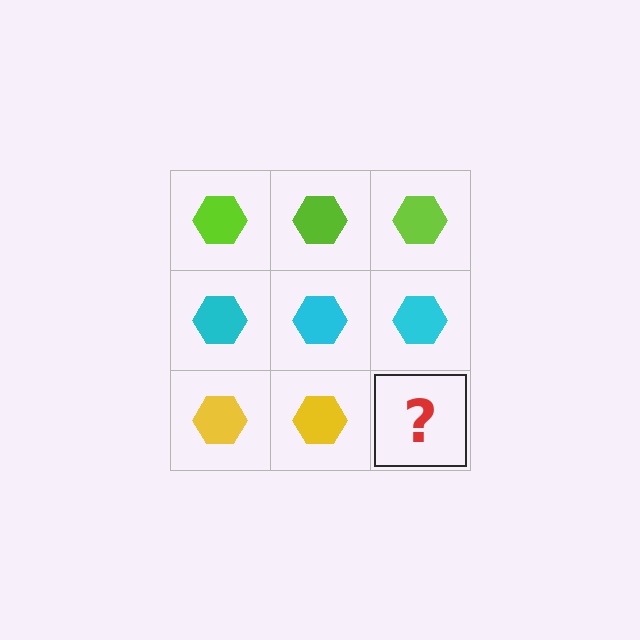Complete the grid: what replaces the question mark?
The question mark should be replaced with a yellow hexagon.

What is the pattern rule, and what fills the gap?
The rule is that each row has a consistent color. The gap should be filled with a yellow hexagon.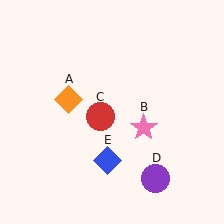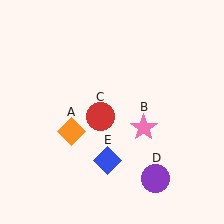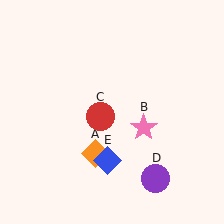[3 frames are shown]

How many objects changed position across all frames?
1 object changed position: orange diamond (object A).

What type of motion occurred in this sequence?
The orange diamond (object A) rotated counterclockwise around the center of the scene.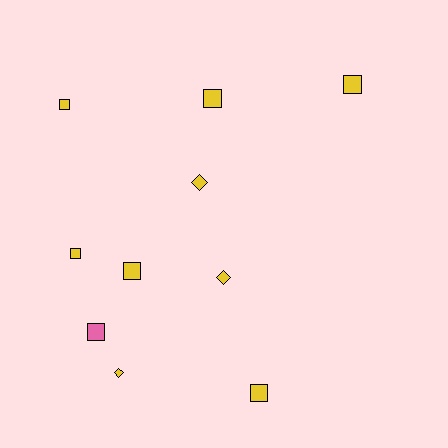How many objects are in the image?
There are 10 objects.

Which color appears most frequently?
Yellow, with 9 objects.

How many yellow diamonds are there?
There are 3 yellow diamonds.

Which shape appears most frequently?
Square, with 7 objects.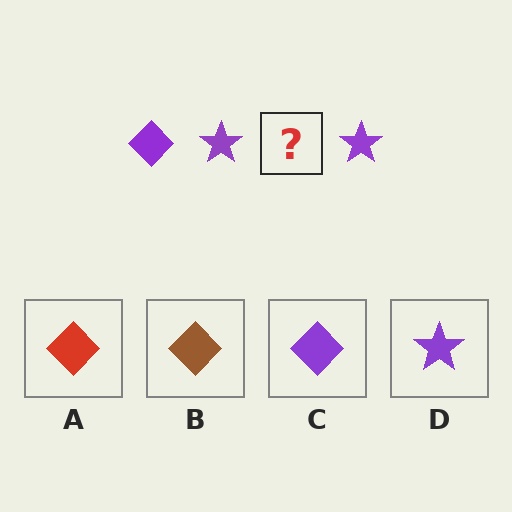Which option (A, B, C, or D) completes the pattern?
C.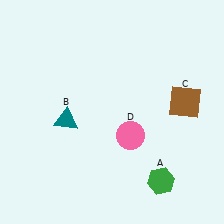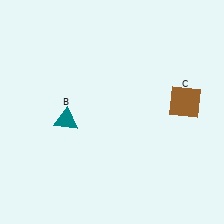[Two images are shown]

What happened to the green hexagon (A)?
The green hexagon (A) was removed in Image 2. It was in the bottom-right area of Image 1.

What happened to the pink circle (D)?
The pink circle (D) was removed in Image 2. It was in the bottom-right area of Image 1.